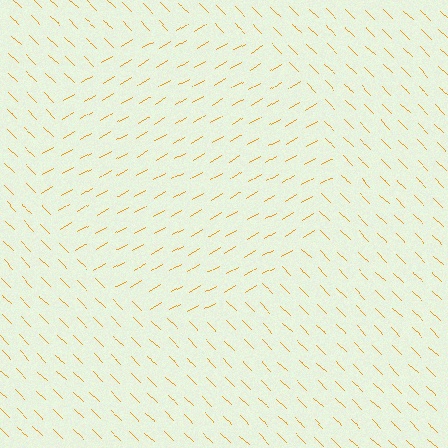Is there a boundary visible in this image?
Yes, there is a texture boundary formed by a change in line orientation.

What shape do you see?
I see a circle.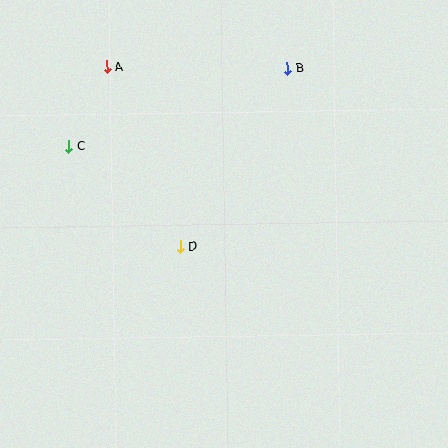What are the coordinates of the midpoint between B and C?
The midpoint between B and C is at (178, 107).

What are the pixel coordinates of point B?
Point B is at (287, 68).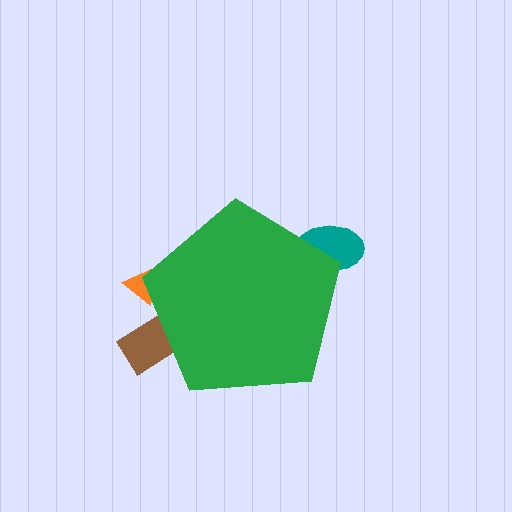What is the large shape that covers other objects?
A green pentagon.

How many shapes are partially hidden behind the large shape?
3 shapes are partially hidden.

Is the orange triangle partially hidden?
Yes, the orange triangle is partially hidden behind the green pentagon.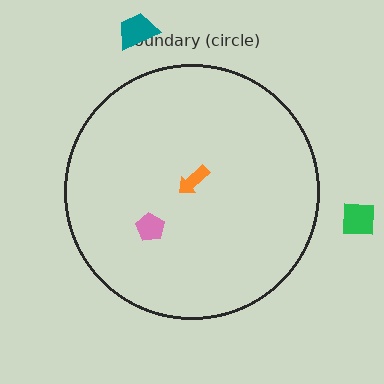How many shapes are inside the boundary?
2 inside, 2 outside.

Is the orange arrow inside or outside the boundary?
Inside.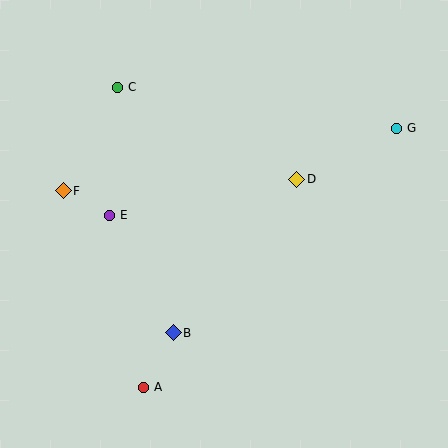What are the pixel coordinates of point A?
Point A is at (144, 387).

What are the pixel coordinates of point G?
Point G is at (397, 128).